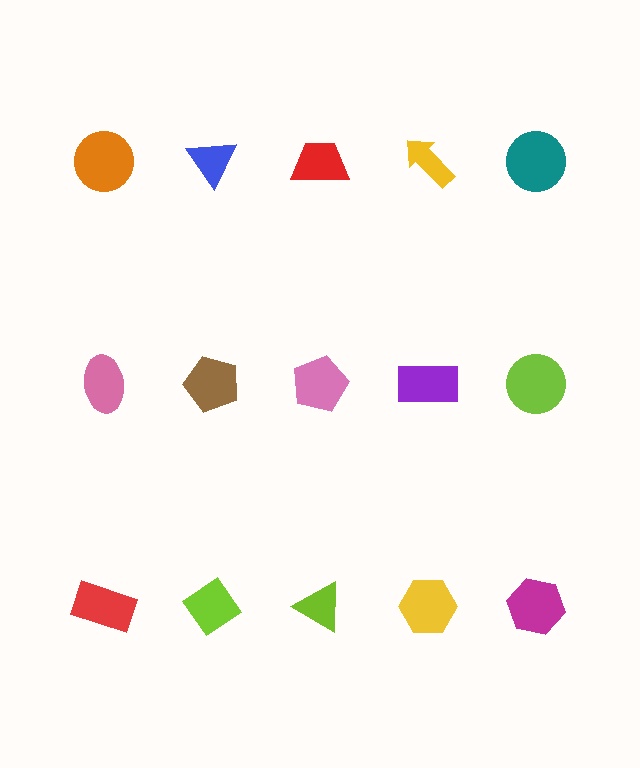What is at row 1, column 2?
A blue triangle.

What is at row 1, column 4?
A yellow arrow.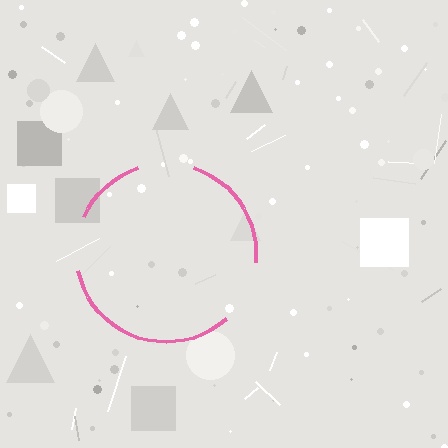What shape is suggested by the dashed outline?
The dashed outline suggests a circle.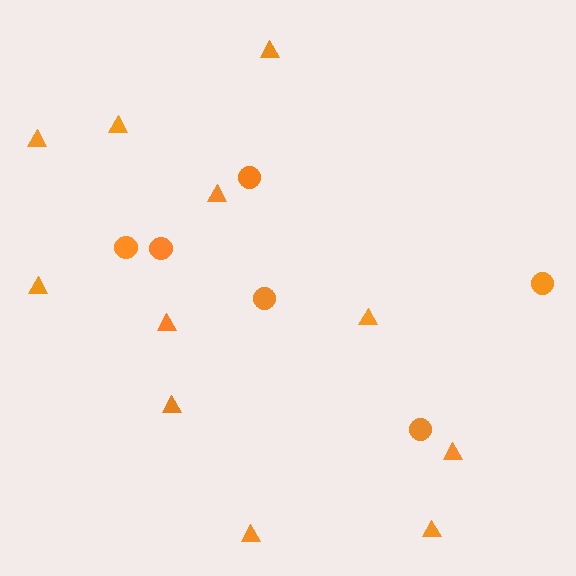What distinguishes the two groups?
There are 2 groups: one group of circles (6) and one group of triangles (11).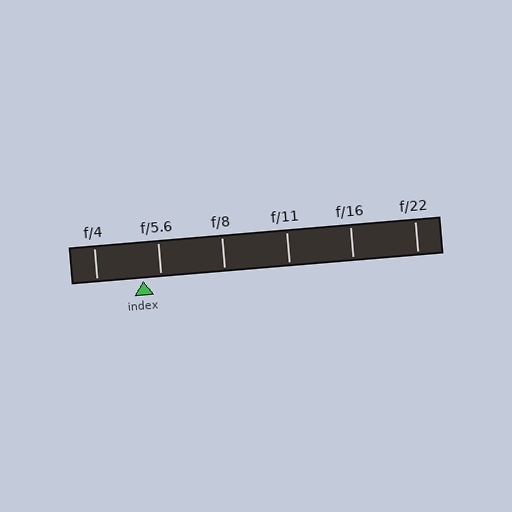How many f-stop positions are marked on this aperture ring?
There are 6 f-stop positions marked.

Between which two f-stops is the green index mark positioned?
The index mark is between f/4 and f/5.6.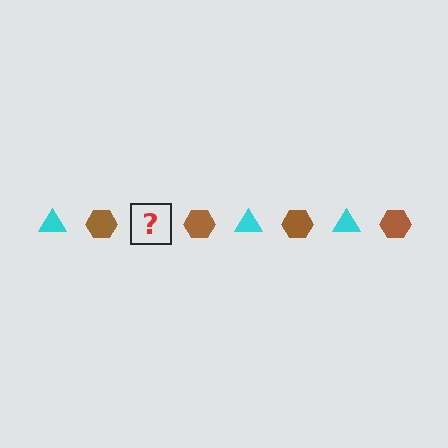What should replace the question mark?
The question mark should be replaced with a cyan triangle.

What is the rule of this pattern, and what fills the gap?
The rule is that the pattern alternates between cyan triangle and brown hexagon. The gap should be filled with a cyan triangle.